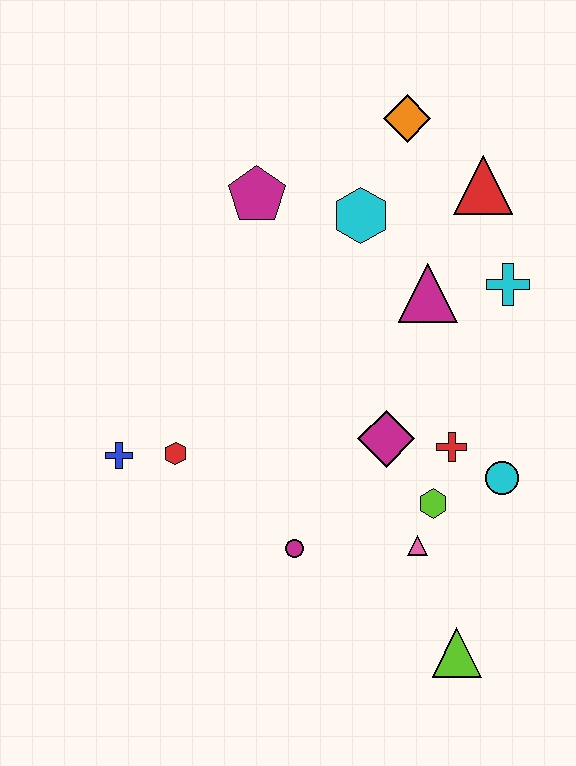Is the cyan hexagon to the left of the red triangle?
Yes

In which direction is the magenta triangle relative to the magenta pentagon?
The magenta triangle is to the right of the magenta pentagon.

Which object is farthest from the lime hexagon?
The orange diamond is farthest from the lime hexagon.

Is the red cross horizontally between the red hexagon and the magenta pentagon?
No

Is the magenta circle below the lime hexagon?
Yes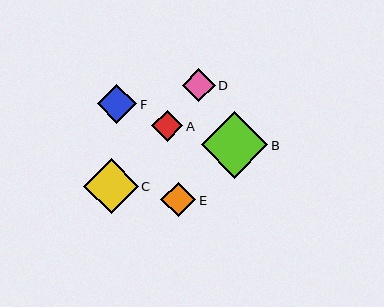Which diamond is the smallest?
Diamond A is the smallest with a size of approximately 31 pixels.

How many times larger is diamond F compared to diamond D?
Diamond F is approximately 1.2 times the size of diamond D.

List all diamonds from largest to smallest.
From largest to smallest: B, C, F, E, D, A.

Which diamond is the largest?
Diamond B is the largest with a size of approximately 67 pixels.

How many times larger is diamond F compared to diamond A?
Diamond F is approximately 1.3 times the size of diamond A.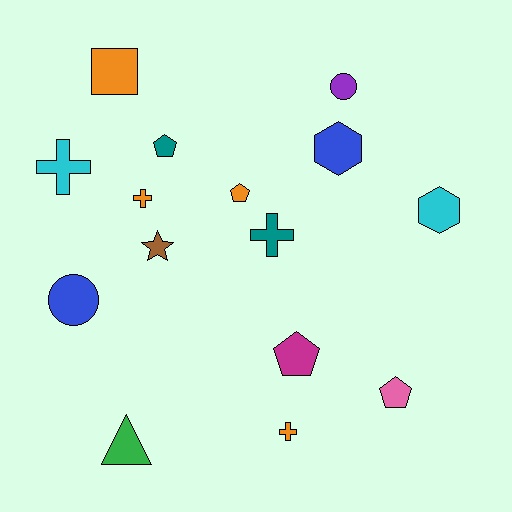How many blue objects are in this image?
There are 2 blue objects.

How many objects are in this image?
There are 15 objects.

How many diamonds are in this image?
There are no diamonds.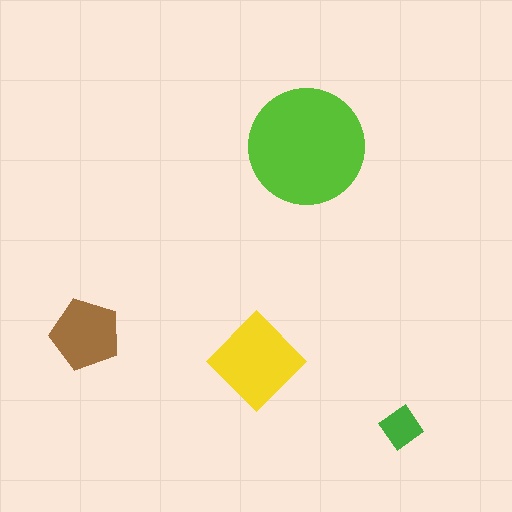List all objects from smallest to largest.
The green diamond, the brown pentagon, the yellow diamond, the lime circle.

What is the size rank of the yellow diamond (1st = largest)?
2nd.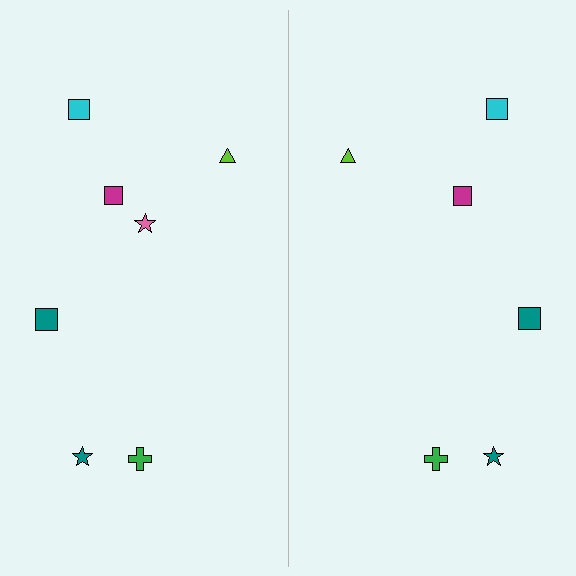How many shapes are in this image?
There are 13 shapes in this image.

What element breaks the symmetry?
A pink star is missing from the right side.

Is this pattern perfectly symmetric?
No, the pattern is not perfectly symmetric. A pink star is missing from the right side.